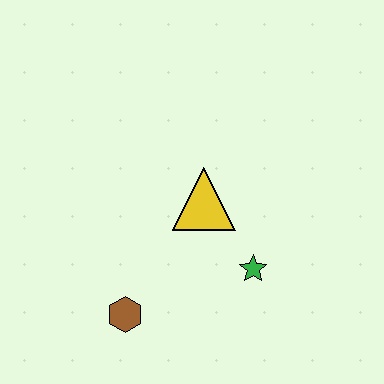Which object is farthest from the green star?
The brown hexagon is farthest from the green star.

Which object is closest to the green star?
The yellow triangle is closest to the green star.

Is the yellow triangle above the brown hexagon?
Yes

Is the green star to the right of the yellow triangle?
Yes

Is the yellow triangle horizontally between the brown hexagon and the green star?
Yes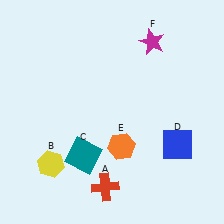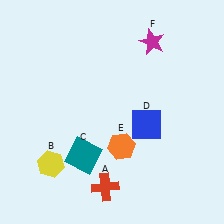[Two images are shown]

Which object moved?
The blue square (D) moved left.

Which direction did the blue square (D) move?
The blue square (D) moved left.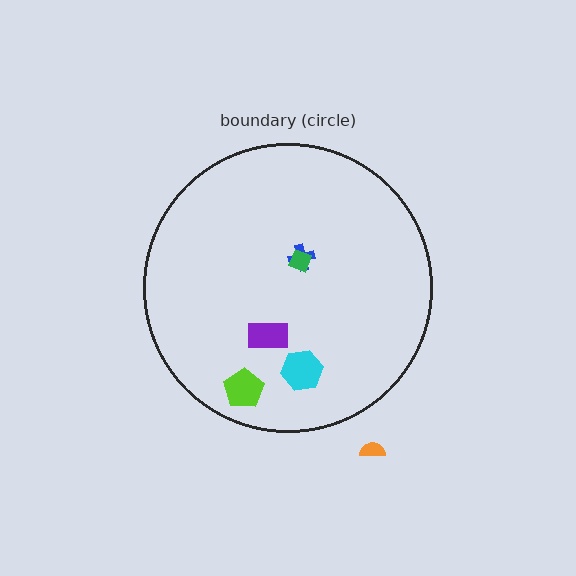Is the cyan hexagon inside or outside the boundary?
Inside.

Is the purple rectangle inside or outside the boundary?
Inside.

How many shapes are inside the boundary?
5 inside, 1 outside.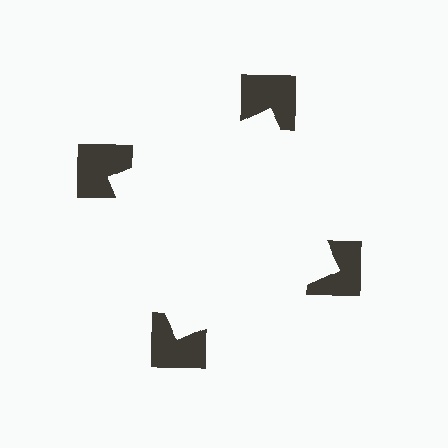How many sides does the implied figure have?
4 sides.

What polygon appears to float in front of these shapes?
An illusory square — its edges are inferred from the aligned wedge cuts in the notched squares, not physically drawn.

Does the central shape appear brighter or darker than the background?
It typically appears slightly brighter than the background, even though no actual brightness change is drawn.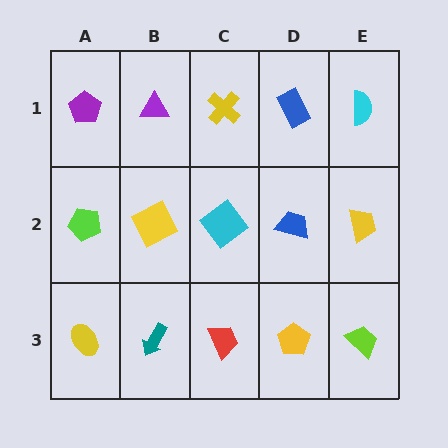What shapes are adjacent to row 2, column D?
A blue rectangle (row 1, column D), a yellow pentagon (row 3, column D), a cyan diamond (row 2, column C), a yellow trapezoid (row 2, column E).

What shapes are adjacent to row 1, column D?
A blue trapezoid (row 2, column D), a yellow cross (row 1, column C), a cyan semicircle (row 1, column E).